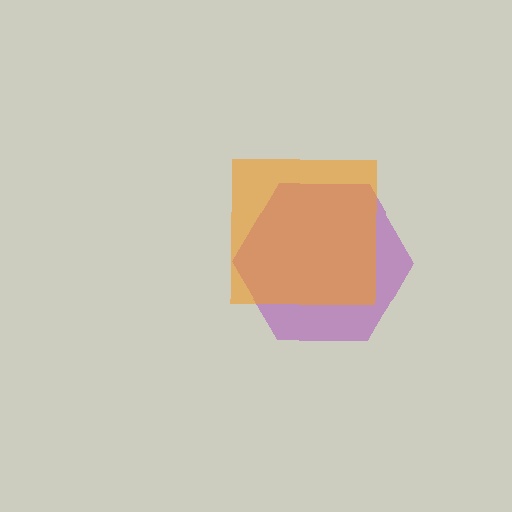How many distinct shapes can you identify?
There are 2 distinct shapes: a purple hexagon, an orange square.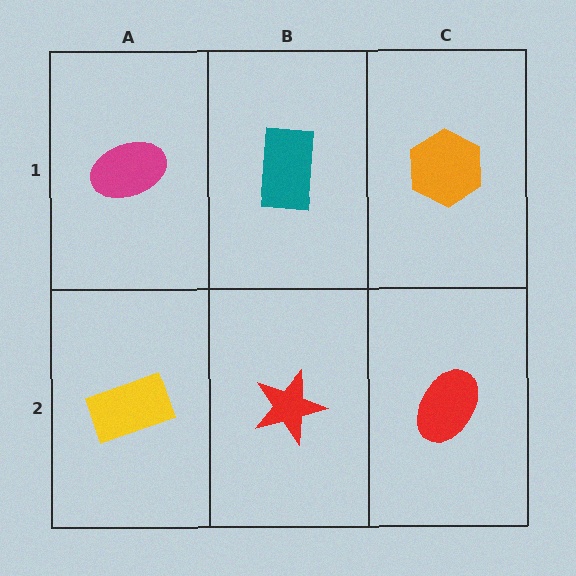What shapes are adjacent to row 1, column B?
A red star (row 2, column B), a magenta ellipse (row 1, column A), an orange hexagon (row 1, column C).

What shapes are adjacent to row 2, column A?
A magenta ellipse (row 1, column A), a red star (row 2, column B).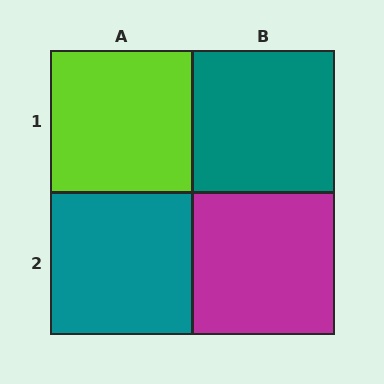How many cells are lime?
1 cell is lime.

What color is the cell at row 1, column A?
Lime.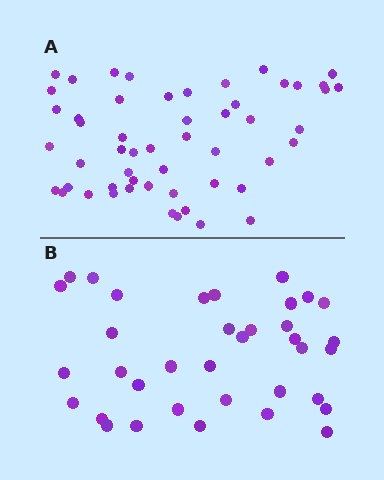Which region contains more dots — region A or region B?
Region A (the top region) has more dots.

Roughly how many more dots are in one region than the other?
Region A has approximately 15 more dots than region B.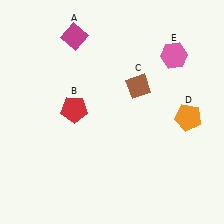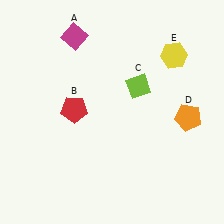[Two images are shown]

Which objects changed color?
C changed from brown to lime. E changed from pink to yellow.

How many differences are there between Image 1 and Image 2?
There are 2 differences between the two images.